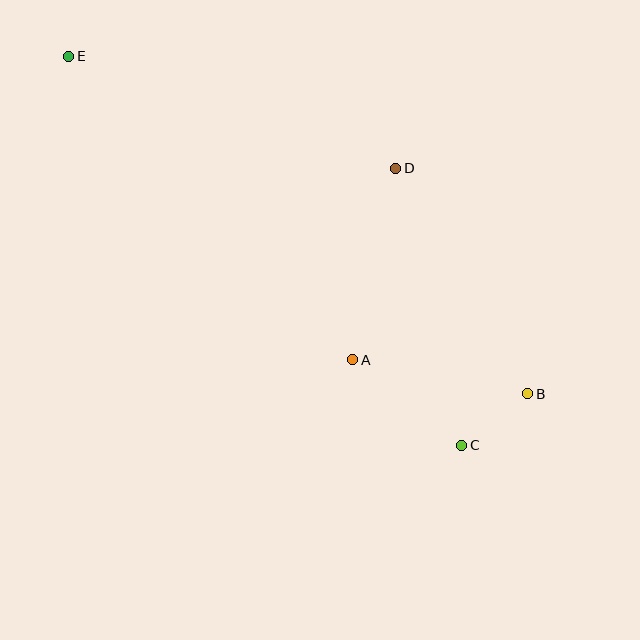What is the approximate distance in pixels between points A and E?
The distance between A and E is approximately 416 pixels.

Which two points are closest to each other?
Points B and C are closest to each other.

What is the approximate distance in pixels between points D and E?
The distance between D and E is approximately 346 pixels.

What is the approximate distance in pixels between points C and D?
The distance between C and D is approximately 285 pixels.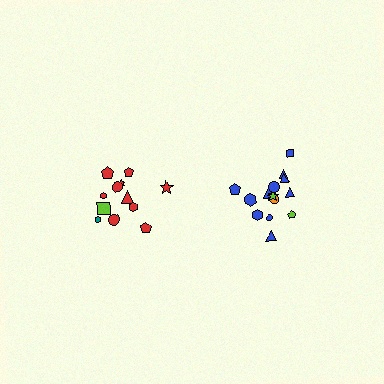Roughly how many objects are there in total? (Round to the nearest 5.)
Roughly 25 objects in total.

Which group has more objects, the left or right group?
The right group.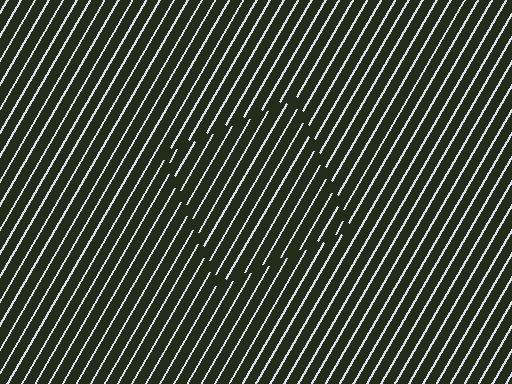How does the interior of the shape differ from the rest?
The interior of the shape contains the same grating, shifted by half a period — the contour is defined by the phase discontinuity where line-ends from the inner and outer gratings abut.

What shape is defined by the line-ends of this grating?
An illusory square. The interior of the shape contains the same grating, shifted by half a period — the contour is defined by the phase discontinuity where line-ends from the inner and outer gratings abut.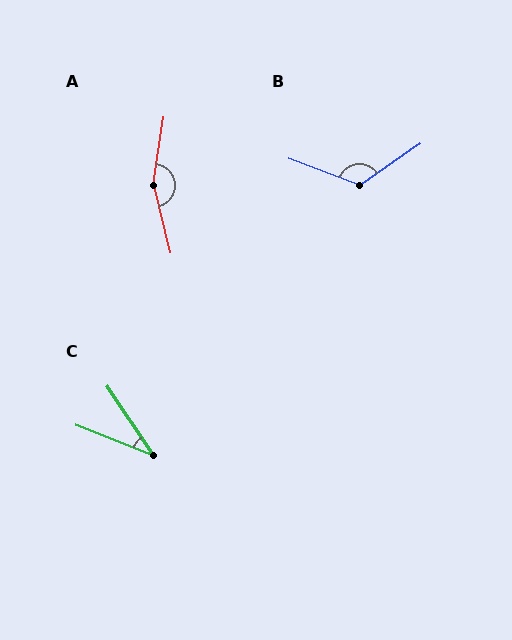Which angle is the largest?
A, at approximately 158 degrees.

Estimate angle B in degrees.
Approximately 124 degrees.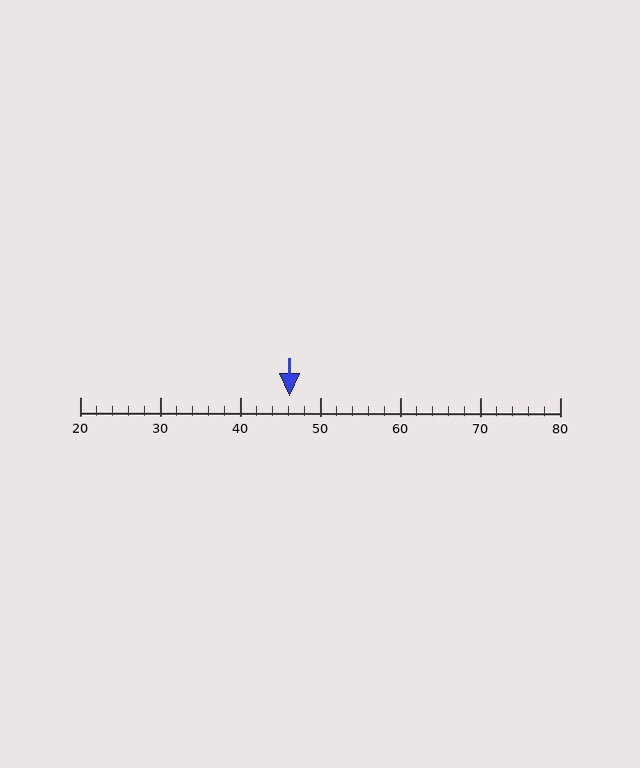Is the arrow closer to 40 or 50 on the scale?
The arrow is closer to 50.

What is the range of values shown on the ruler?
The ruler shows values from 20 to 80.